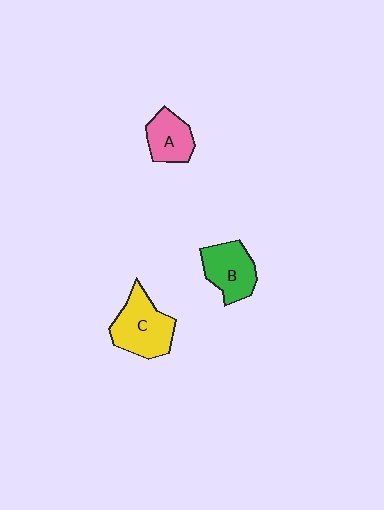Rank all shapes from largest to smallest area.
From largest to smallest: C (yellow), B (green), A (pink).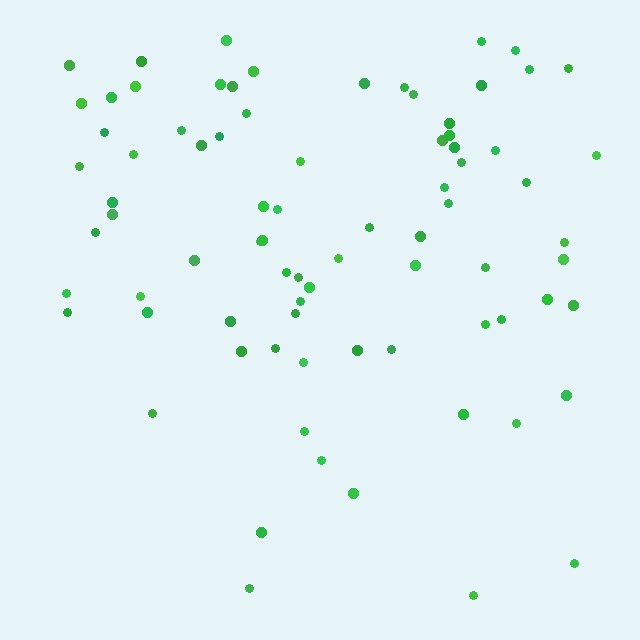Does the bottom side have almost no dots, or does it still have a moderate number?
Still a moderate number, just noticeably fewer than the top.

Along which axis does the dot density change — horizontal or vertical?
Vertical.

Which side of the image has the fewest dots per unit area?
The bottom.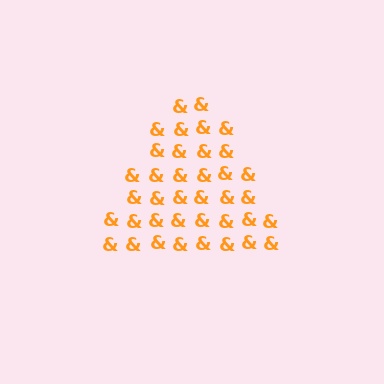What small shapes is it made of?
It is made of small ampersands.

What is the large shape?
The large shape is a triangle.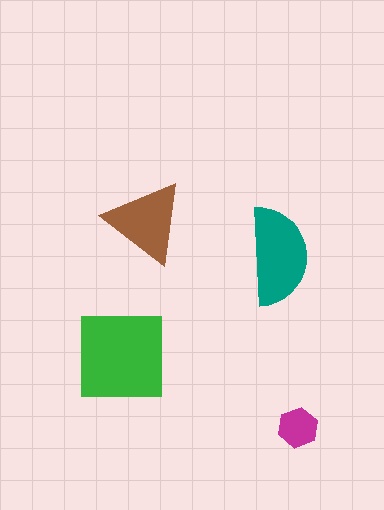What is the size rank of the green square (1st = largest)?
1st.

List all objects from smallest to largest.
The magenta hexagon, the brown triangle, the teal semicircle, the green square.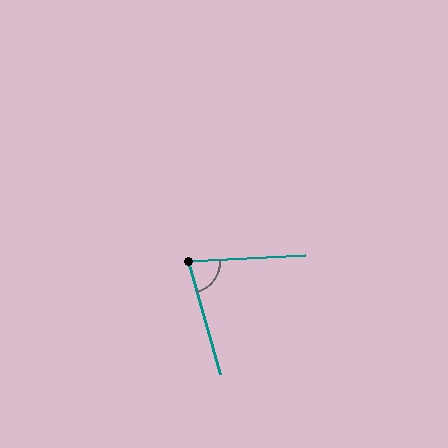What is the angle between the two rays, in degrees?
Approximately 78 degrees.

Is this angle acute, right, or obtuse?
It is acute.